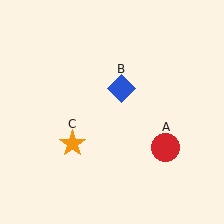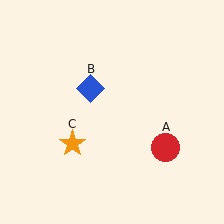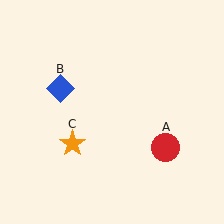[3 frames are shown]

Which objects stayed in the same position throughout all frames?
Red circle (object A) and orange star (object C) remained stationary.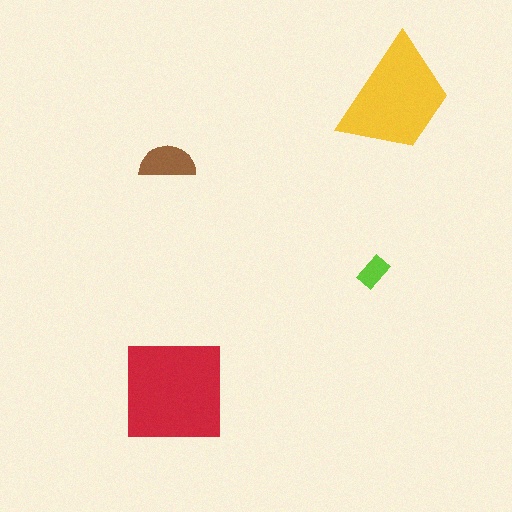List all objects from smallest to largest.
The lime rectangle, the brown semicircle, the yellow trapezoid, the red square.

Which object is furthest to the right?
The yellow trapezoid is rightmost.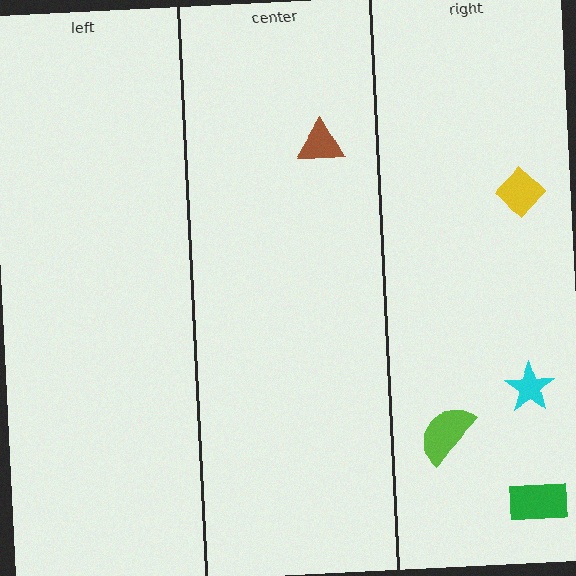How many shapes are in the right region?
4.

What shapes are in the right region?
The cyan star, the lime semicircle, the green rectangle, the yellow diamond.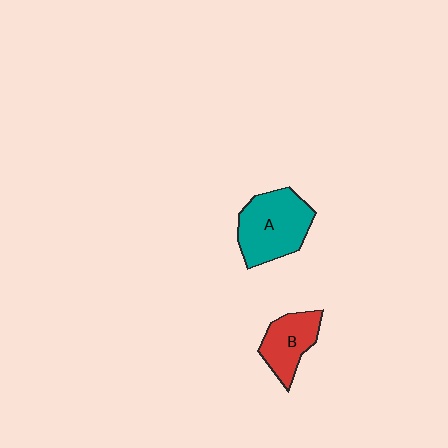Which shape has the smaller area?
Shape B (red).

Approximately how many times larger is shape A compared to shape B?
Approximately 1.5 times.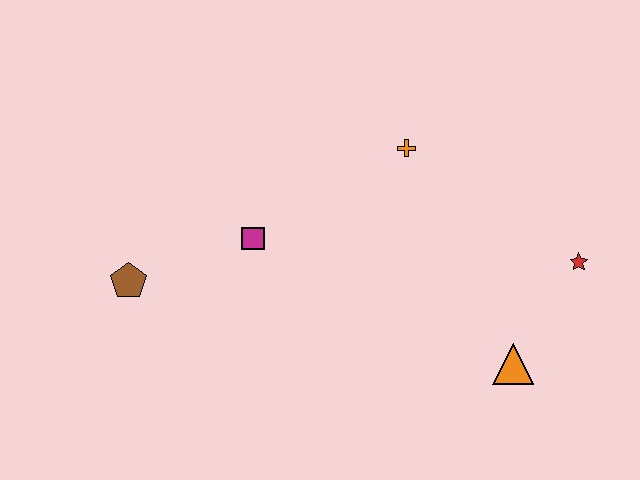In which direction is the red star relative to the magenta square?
The red star is to the right of the magenta square.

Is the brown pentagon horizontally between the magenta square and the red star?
No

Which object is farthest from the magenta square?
The red star is farthest from the magenta square.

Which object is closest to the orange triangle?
The red star is closest to the orange triangle.